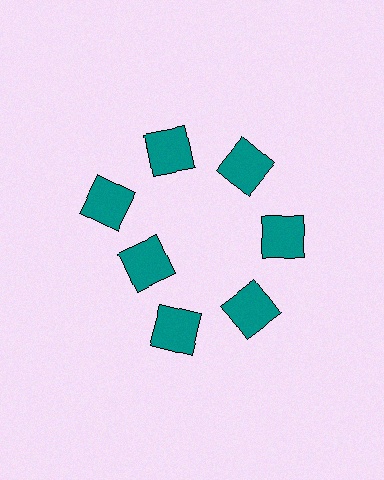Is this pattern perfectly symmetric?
No. The 7 teal squares are arranged in a ring, but one element near the 8 o'clock position is pulled inward toward the center, breaking the 7-fold rotational symmetry.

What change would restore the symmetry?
The symmetry would be restored by moving it outward, back onto the ring so that all 7 squares sit at equal angles and equal distance from the center.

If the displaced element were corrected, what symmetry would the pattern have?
It would have 7-fold rotational symmetry — the pattern would map onto itself every 51 degrees.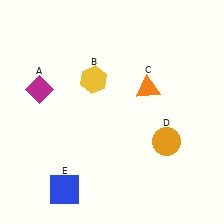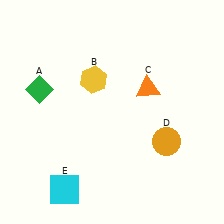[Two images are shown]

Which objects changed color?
A changed from magenta to green. E changed from blue to cyan.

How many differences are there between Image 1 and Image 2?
There are 2 differences between the two images.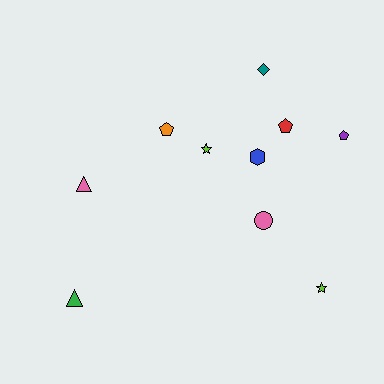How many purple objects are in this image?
There is 1 purple object.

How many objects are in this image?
There are 10 objects.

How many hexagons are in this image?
There is 1 hexagon.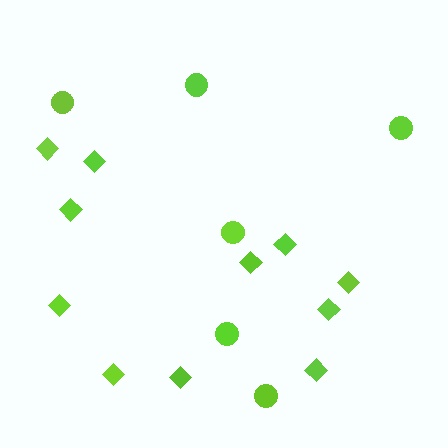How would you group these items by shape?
There are 2 groups: one group of diamonds (11) and one group of circles (6).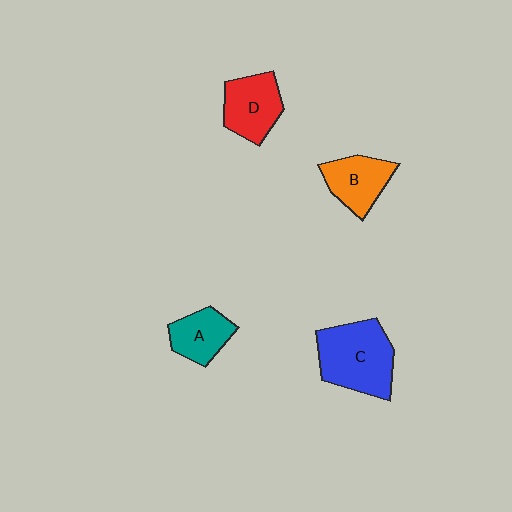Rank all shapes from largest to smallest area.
From largest to smallest: C (blue), D (red), B (orange), A (teal).